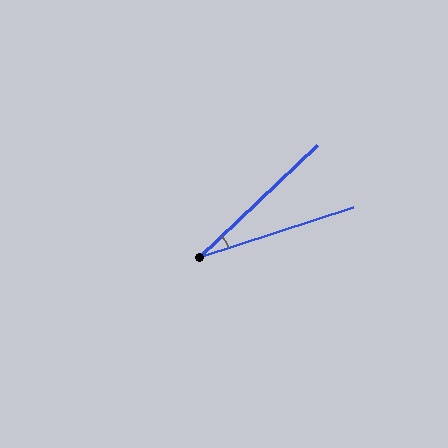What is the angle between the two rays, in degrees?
Approximately 26 degrees.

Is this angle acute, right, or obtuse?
It is acute.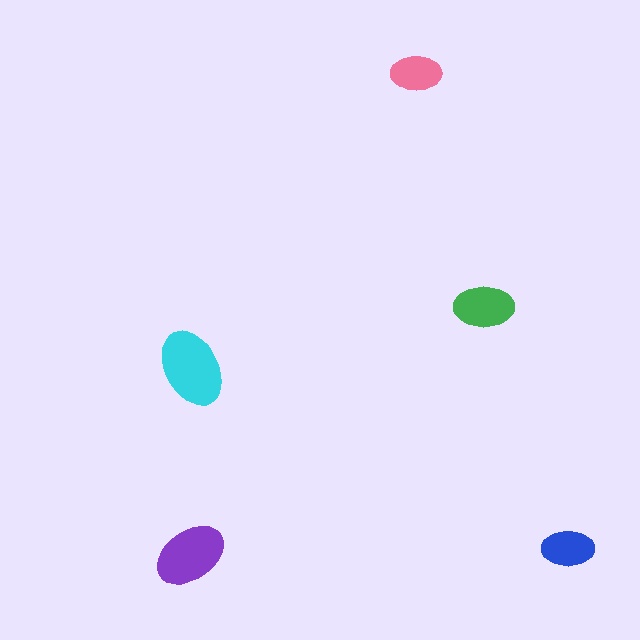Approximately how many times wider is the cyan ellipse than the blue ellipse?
About 1.5 times wider.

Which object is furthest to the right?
The blue ellipse is rightmost.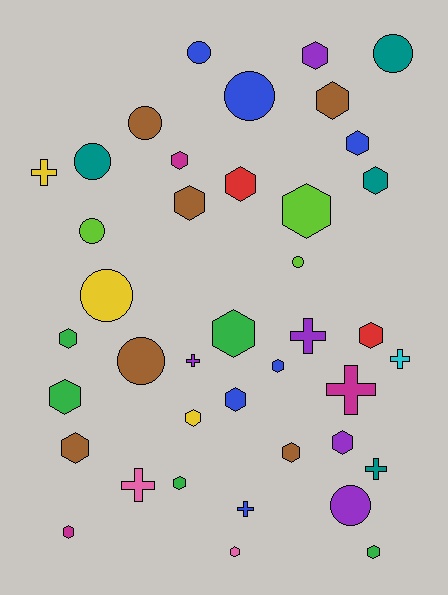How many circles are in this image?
There are 10 circles.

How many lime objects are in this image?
There are 3 lime objects.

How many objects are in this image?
There are 40 objects.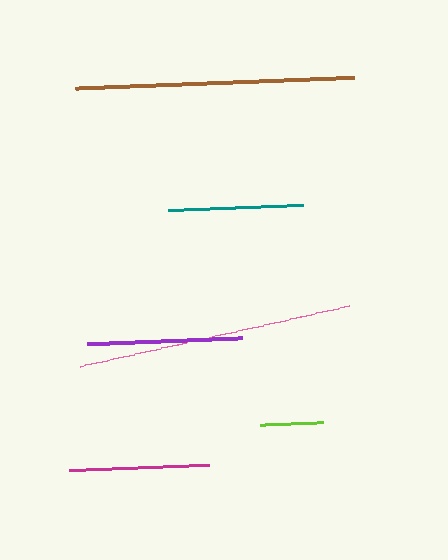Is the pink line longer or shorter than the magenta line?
The pink line is longer than the magenta line.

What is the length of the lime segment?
The lime segment is approximately 63 pixels long.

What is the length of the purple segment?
The purple segment is approximately 155 pixels long.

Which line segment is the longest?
The brown line is the longest at approximately 279 pixels.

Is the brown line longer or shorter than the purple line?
The brown line is longer than the purple line.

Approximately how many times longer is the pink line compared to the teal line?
The pink line is approximately 2.0 times the length of the teal line.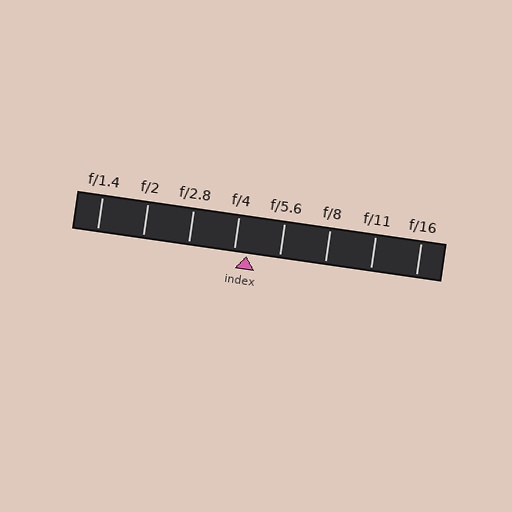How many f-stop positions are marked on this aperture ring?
There are 8 f-stop positions marked.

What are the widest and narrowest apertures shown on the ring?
The widest aperture shown is f/1.4 and the narrowest is f/16.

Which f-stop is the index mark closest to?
The index mark is closest to f/4.